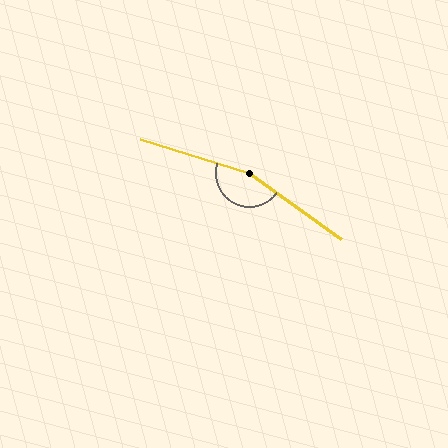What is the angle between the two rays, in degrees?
Approximately 162 degrees.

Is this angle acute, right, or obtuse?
It is obtuse.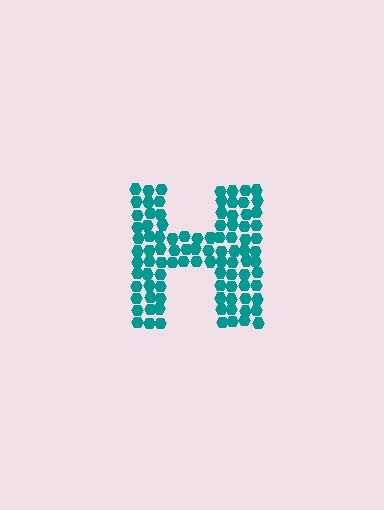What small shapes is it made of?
It is made of small hexagons.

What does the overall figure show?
The overall figure shows the letter H.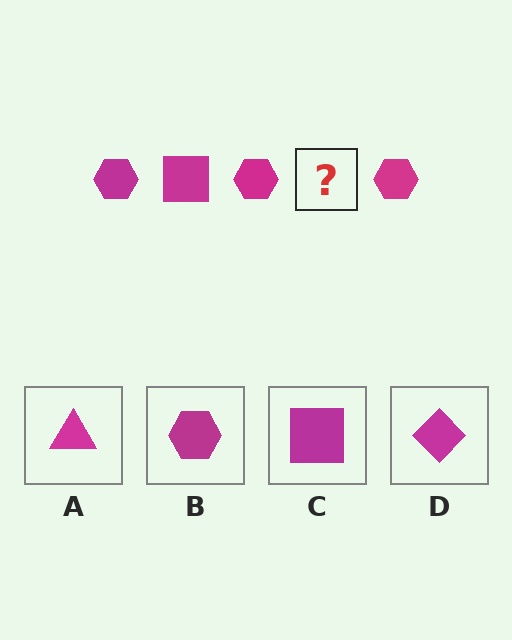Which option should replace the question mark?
Option C.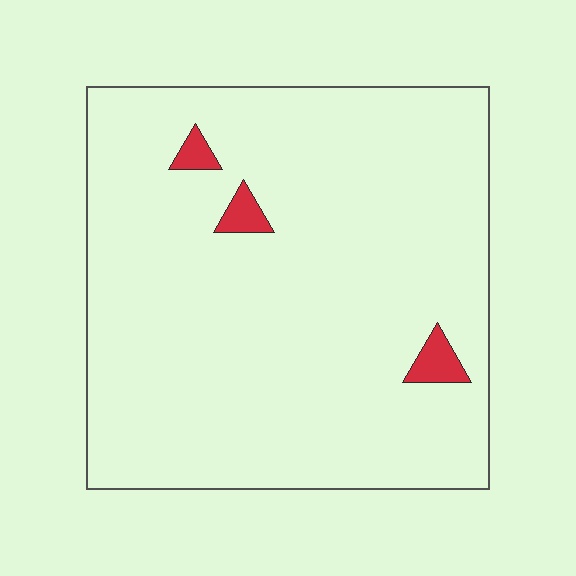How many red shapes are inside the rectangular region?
3.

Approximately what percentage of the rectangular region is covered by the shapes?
Approximately 5%.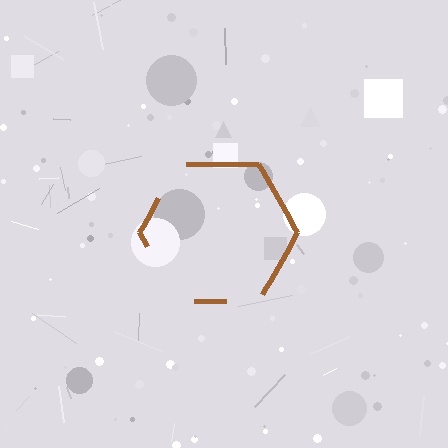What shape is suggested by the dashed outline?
The dashed outline suggests a hexagon.